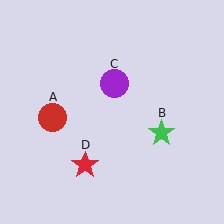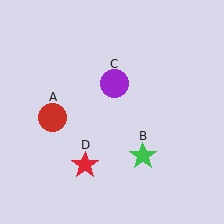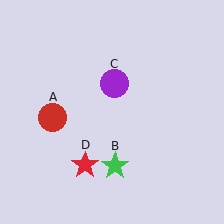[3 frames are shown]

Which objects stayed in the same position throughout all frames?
Red circle (object A) and purple circle (object C) and red star (object D) remained stationary.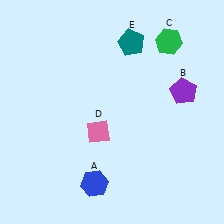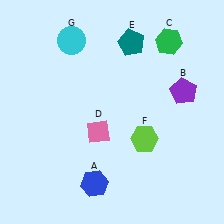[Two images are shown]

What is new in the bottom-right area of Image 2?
A lime hexagon (F) was added in the bottom-right area of Image 2.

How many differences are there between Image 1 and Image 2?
There are 2 differences between the two images.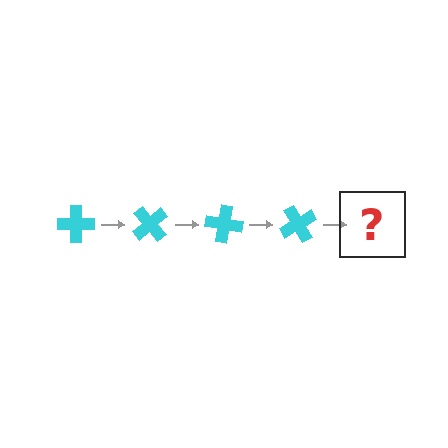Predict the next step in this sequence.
The next step is a cyan cross rotated 200 degrees.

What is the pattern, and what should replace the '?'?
The pattern is that the cross rotates 50 degrees each step. The '?' should be a cyan cross rotated 200 degrees.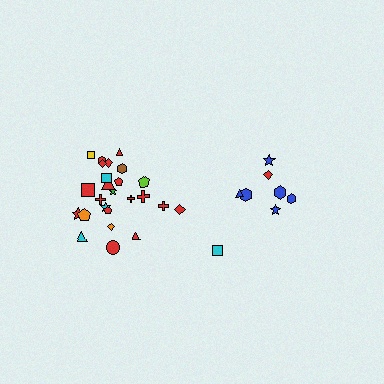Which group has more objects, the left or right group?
The left group.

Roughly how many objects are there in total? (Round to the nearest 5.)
Roughly 35 objects in total.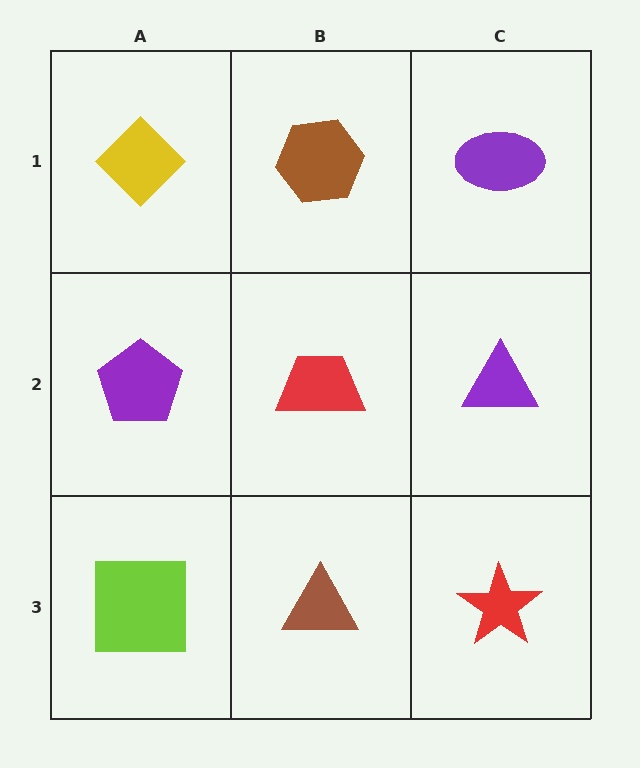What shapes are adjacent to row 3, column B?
A red trapezoid (row 2, column B), a lime square (row 3, column A), a red star (row 3, column C).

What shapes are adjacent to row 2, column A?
A yellow diamond (row 1, column A), a lime square (row 3, column A), a red trapezoid (row 2, column B).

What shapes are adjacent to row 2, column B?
A brown hexagon (row 1, column B), a brown triangle (row 3, column B), a purple pentagon (row 2, column A), a purple triangle (row 2, column C).